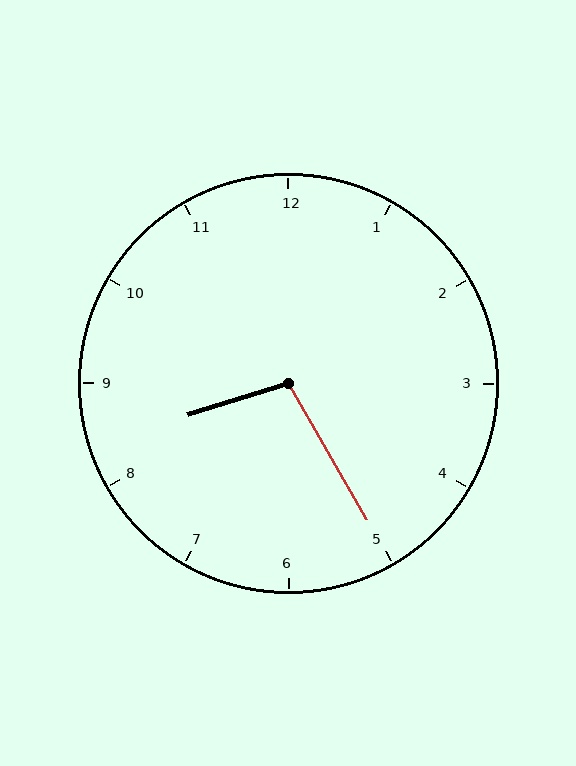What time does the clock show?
8:25.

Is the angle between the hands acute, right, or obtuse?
It is obtuse.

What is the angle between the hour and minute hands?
Approximately 102 degrees.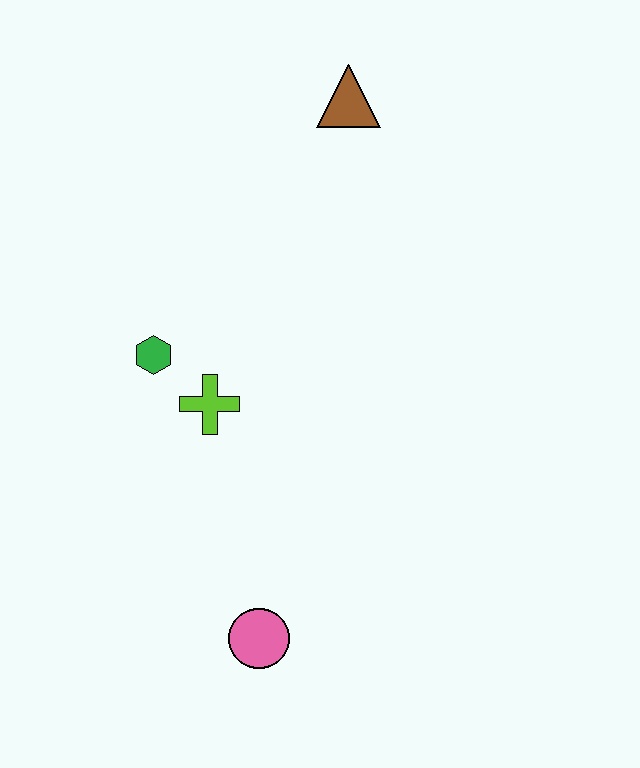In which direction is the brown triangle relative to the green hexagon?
The brown triangle is above the green hexagon.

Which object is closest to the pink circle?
The lime cross is closest to the pink circle.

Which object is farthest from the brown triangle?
The pink circle is farthest from the brown triangle.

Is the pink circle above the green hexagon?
No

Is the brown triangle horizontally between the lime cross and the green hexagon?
No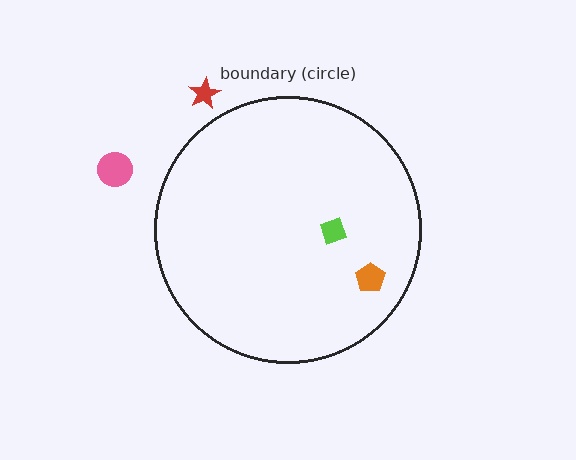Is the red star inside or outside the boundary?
Outside.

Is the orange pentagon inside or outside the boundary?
Inside.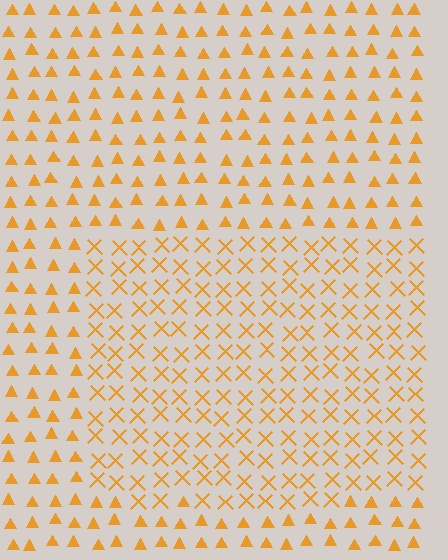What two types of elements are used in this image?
The image uses X marks inside the rectangle region and triangles outside it.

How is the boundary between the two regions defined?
The boundary is defined by a change in element shape: X marks inside vs. triangles outside. All elements share the same color and spacing.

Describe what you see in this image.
The image is filled with small orange elements arranged in a uniform grid. A rectangle-shaped region contains X marks, while the surrounding area contains triangles. The boundary is defined purely by the change in element shape.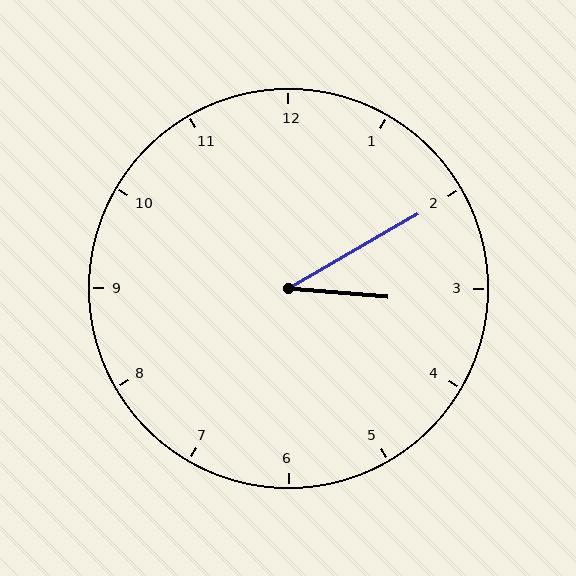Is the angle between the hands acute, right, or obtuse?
It is acute.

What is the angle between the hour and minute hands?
Approximately 35 degrees.